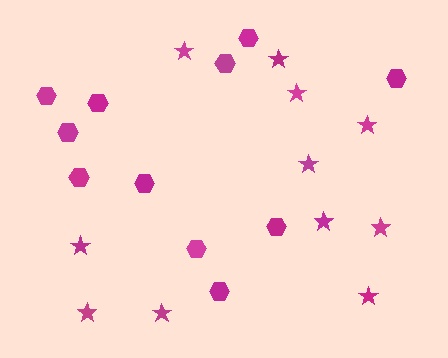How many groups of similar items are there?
There are 2 groups: one group of hexagons (11) and one group of stars (11).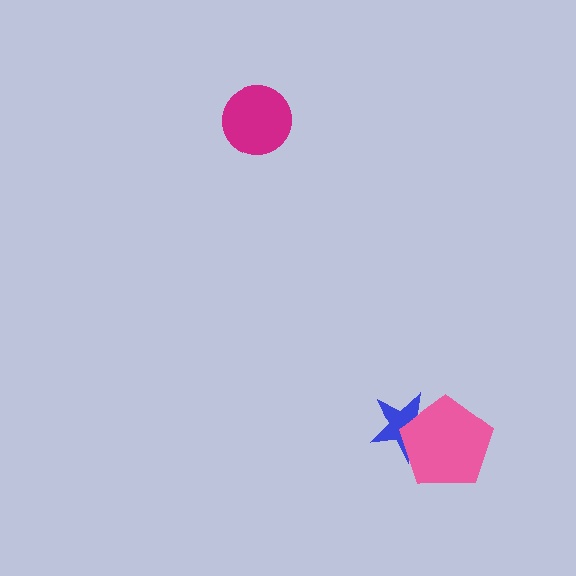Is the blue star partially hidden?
Yes, it is partially covered by another shape.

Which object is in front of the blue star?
The pink pentagon is in front of the blue star.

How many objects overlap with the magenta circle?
0 objects overlap with the magenta circle.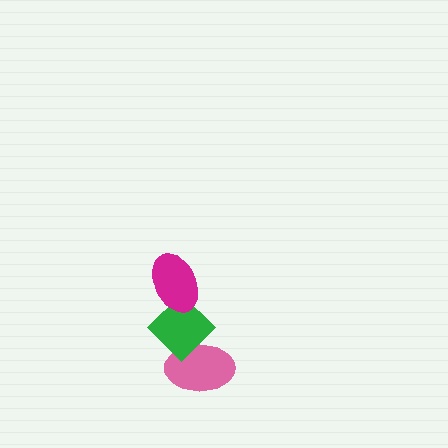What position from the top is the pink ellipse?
The pink ellipse is 3rd from the top.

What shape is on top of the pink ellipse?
The green diamond is on top of the pink ellipse.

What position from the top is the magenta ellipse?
The magenta ellipse is 1st from the top.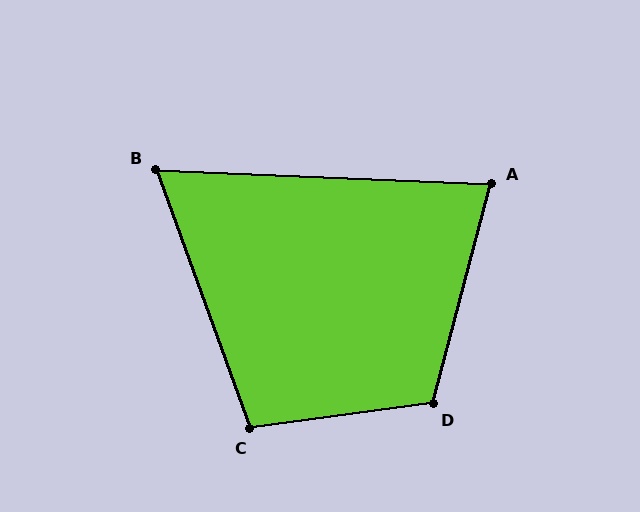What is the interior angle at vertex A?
Approximately 78 degrees (acute).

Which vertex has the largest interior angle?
D, at approximately 112 degrees.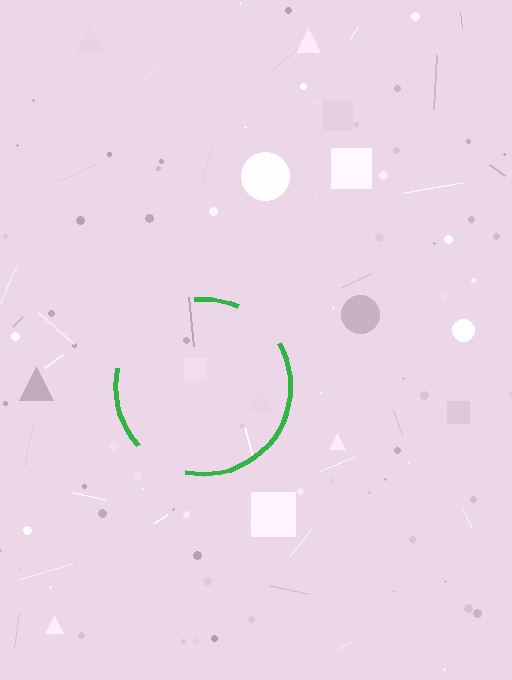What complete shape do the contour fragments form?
The contour fragments form a circle.